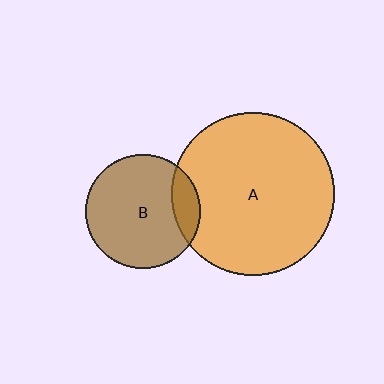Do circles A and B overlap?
Yes.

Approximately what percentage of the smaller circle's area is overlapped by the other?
Approximately 15%.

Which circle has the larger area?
Circle A (orange).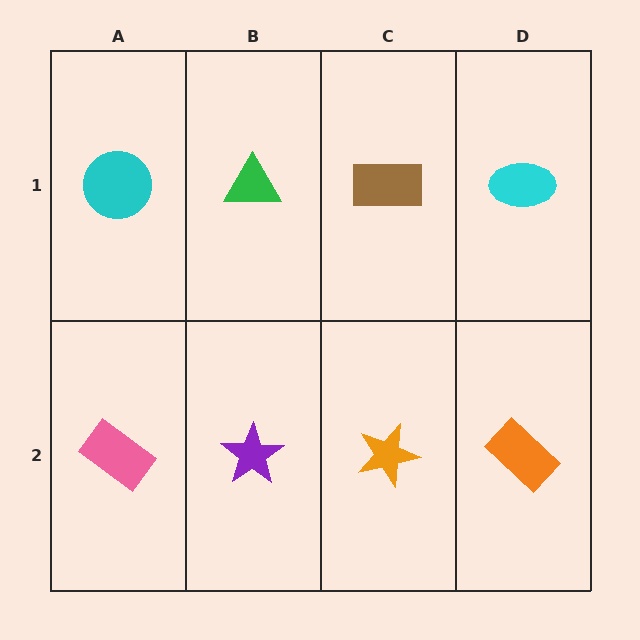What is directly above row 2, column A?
A cyan circle.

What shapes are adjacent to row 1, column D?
An orange rectangle (row 2, column D), a brown rectangle (row 1, column C).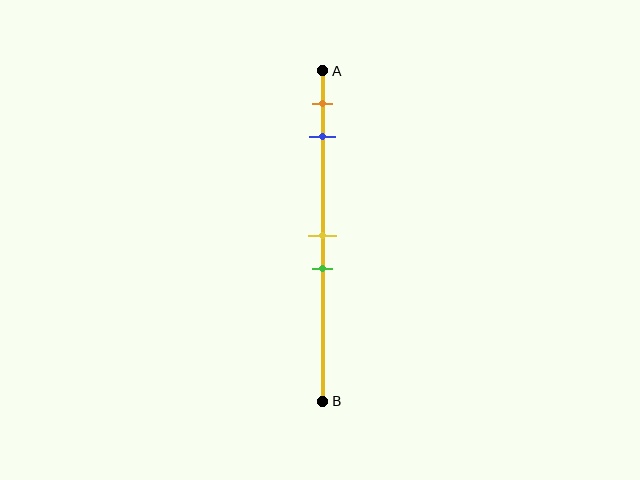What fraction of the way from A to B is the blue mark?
The blue mark is approximately 20% (0.2) of the way from A to B.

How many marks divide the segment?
There are 4 marks dividing the segment.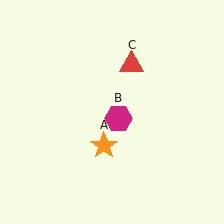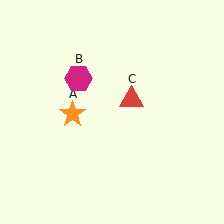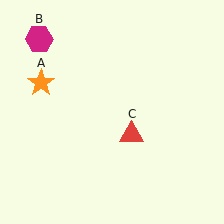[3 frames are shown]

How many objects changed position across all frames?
3 objects changed position: orange star (object A), magenta hexagon (object B), red triangle (object C).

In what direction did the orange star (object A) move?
The orange star (object A) moved up and to the left.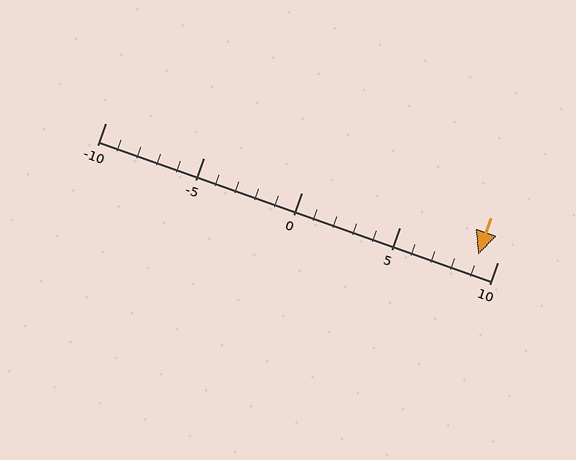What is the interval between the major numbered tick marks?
The major tick marks are spaced 5 units apart.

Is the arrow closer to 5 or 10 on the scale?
The arrow is closer to 10.